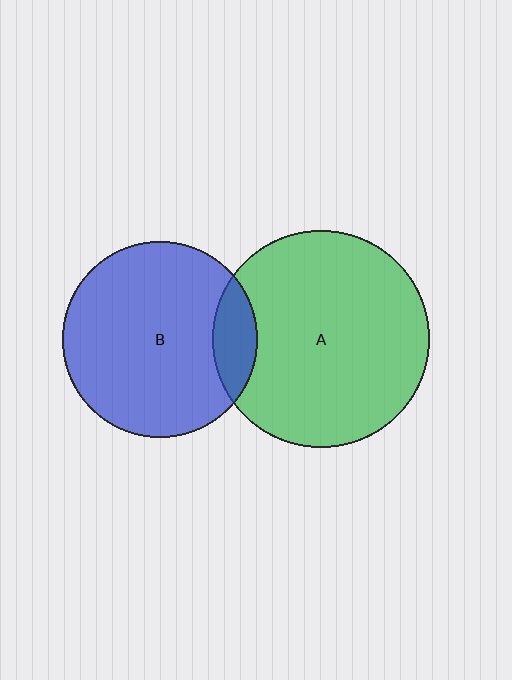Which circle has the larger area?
Circle A (green).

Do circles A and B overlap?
Yes.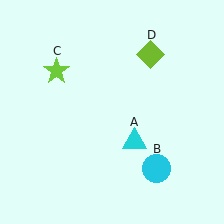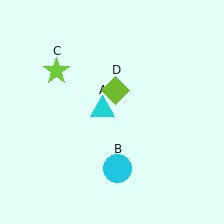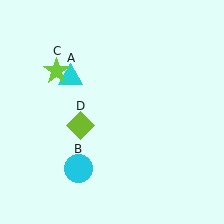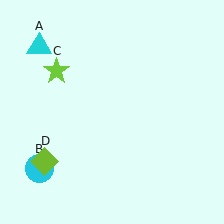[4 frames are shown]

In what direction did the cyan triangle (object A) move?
The cyan triangle (object A) moved up and to the left.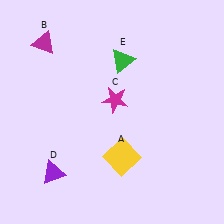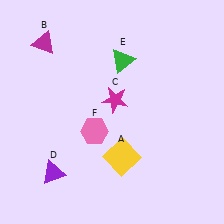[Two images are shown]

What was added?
A pink hexagon (F) was added in Image 2.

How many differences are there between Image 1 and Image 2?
There is 1 difference between the two images.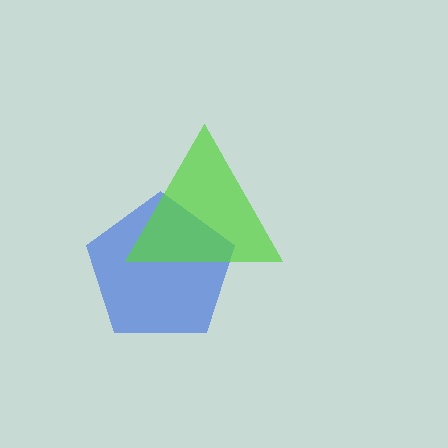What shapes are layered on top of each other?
The layered shapes are: a blue pentagon, a lime triangle.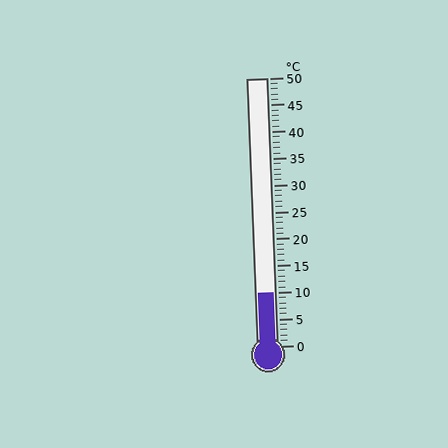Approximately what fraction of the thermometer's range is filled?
The thermometer is filled to approximately 20% of its range.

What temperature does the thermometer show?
The thermometer shows approximately 10°C.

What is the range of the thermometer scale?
The thermometer scale ranges from 0°C to 50°C.